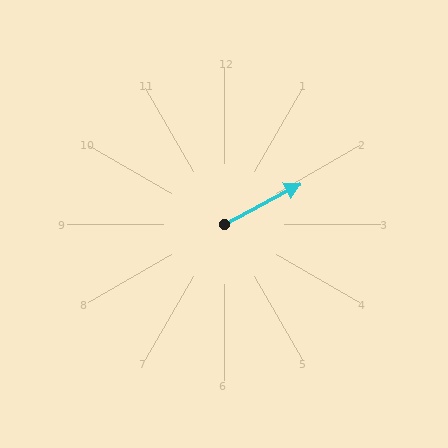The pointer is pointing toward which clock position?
Roughly 2 o'clock.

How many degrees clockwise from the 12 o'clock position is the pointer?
Approximately 62 degrees.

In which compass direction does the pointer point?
Northeast.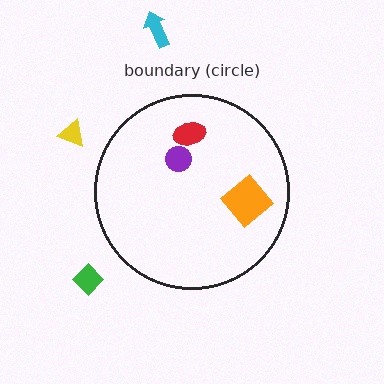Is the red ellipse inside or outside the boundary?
Inside.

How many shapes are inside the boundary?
3 inside, 3 outside.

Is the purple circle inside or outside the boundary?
Inside.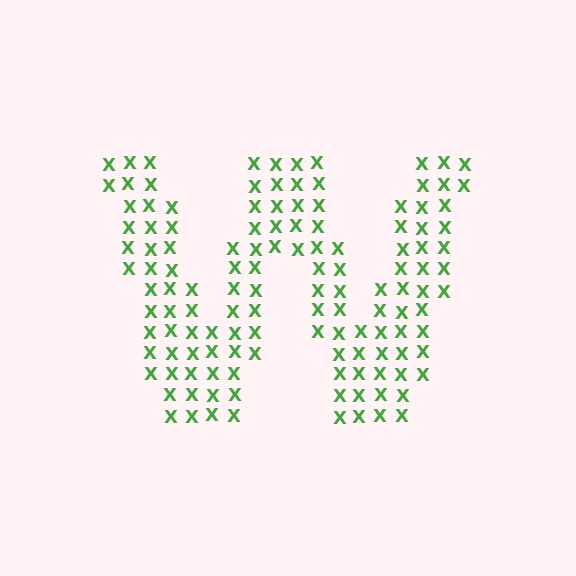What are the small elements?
The small elements are letter X's.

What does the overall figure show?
The overall figure shows the letter W.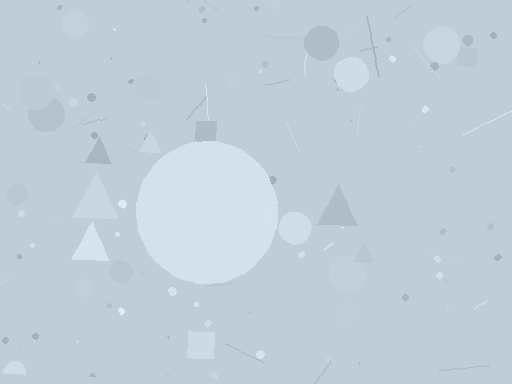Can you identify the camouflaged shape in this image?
The camouflaged shape is a circle.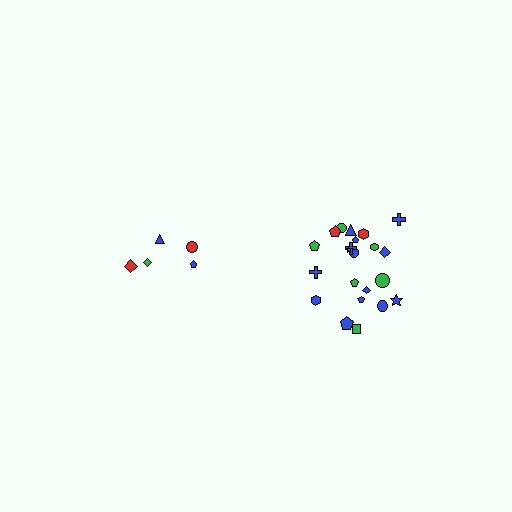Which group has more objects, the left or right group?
The right group.